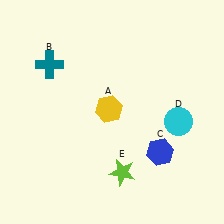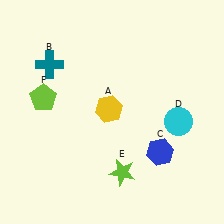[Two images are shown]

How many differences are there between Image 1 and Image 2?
There is 1 difference between the two images.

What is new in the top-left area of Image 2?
A lime pentagon (F) was added in the top-left area of Image 2.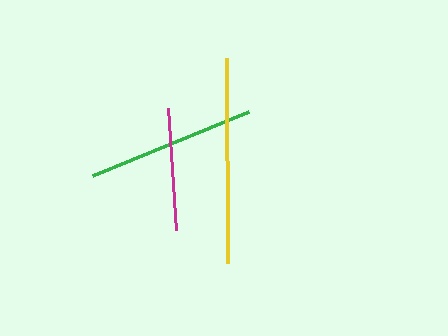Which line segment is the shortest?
The magenta line is the shortest at approximately 123 pixels.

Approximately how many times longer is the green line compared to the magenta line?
The green line is approximately 1.4 times the length of the magenta line.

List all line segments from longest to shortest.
From longest to shortest: yellow, green, magenta.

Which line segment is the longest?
The yellow line is the longest at approximately 205 pixels.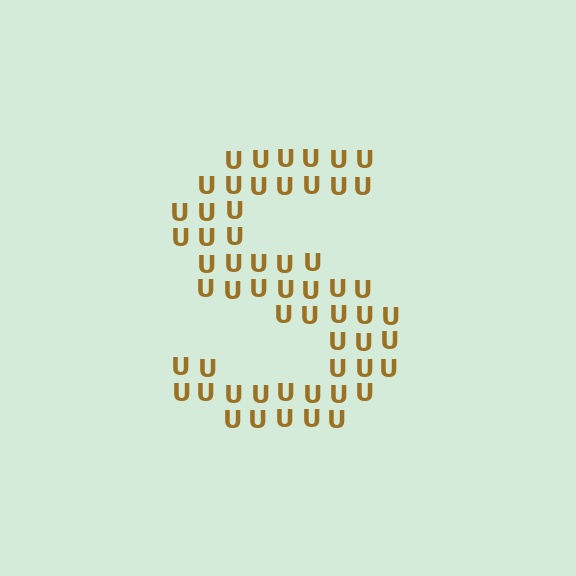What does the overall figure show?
The overall figure shows the letter S.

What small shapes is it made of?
It is made of small letter U's.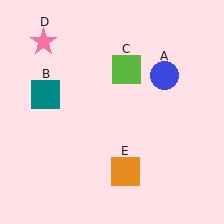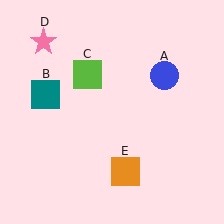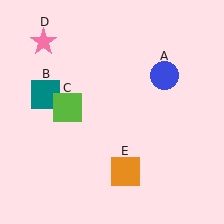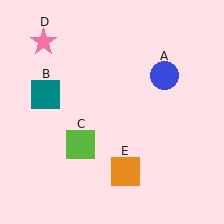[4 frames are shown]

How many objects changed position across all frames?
1 object changed position: lime square (object C).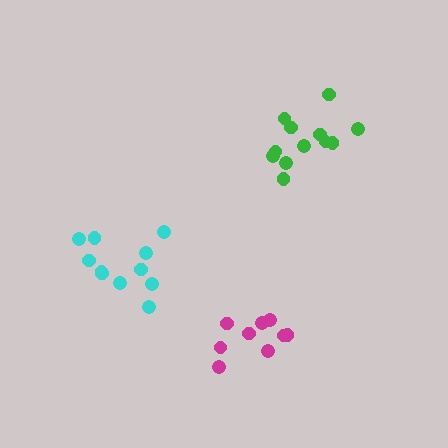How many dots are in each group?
Group 1: 12 dots, Group 2: 11 dots, Group 3: 9 dots (32 total).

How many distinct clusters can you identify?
There are 3 distinct clusters.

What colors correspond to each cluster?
The clusters are colored: green, cyan, magenta.